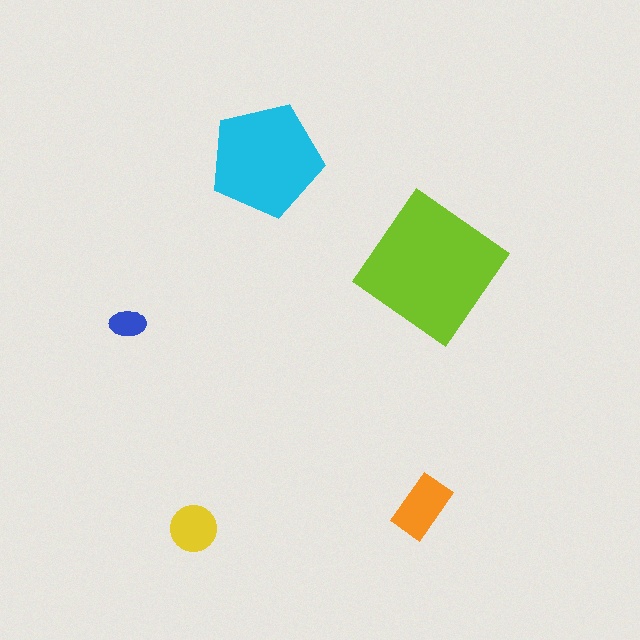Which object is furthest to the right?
The lime diamond is rightmost.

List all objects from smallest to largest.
The blue ellipse, the yellow circle, the orange rectangle, the cyan pentagon, the lime diamond.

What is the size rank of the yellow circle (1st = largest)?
4th.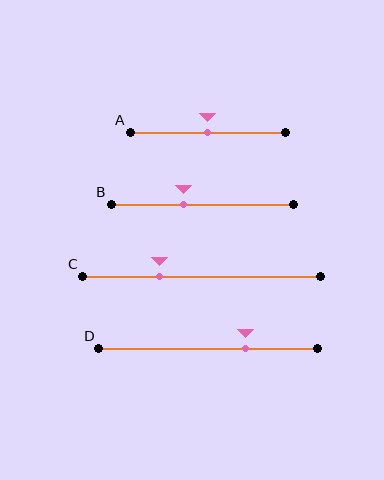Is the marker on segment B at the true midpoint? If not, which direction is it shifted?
No, the marker on segment B is shifted to the left by about 10% of the segment length.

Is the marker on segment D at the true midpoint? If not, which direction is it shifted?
No, the marker on segment D is shifted to the right by about 17% of the segment length.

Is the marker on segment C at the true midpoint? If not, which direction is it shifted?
No, the marker on segment C is shifted to the left by about 18% of the segment length.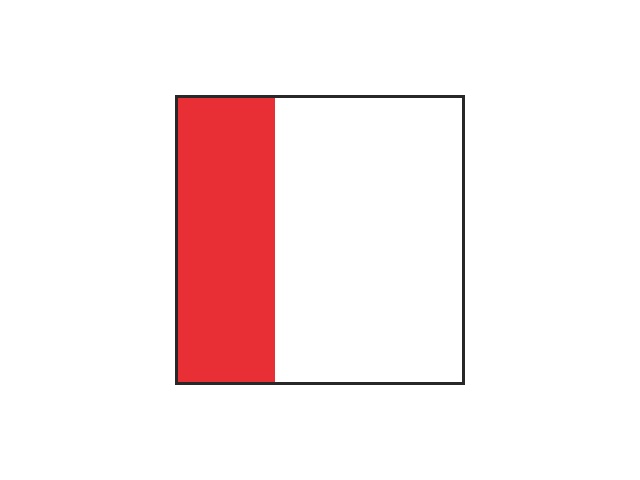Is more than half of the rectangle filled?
No.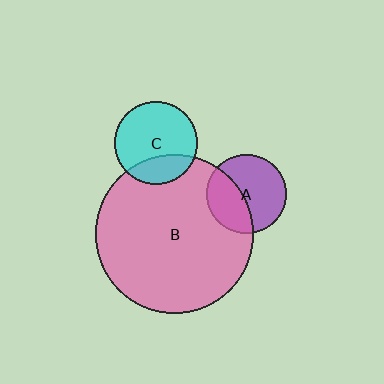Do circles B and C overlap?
Yes.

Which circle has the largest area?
Circle B (pink).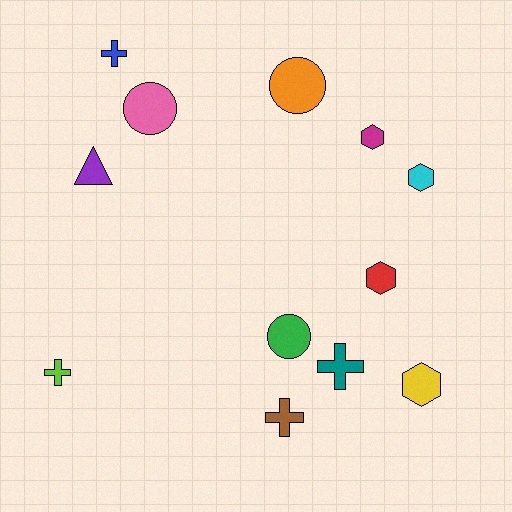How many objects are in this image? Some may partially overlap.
There are 12 objects.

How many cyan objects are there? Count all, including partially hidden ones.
There is 1 cyan object.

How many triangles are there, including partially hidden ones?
There is 1 triangle.